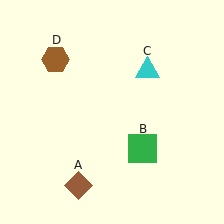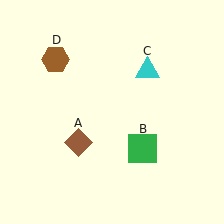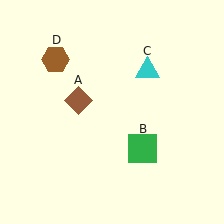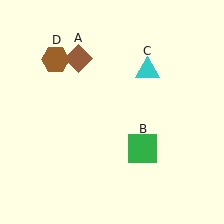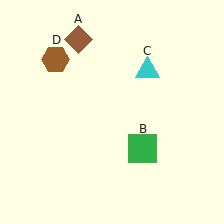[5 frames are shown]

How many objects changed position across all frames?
1 object changed position: brown diamond (object A).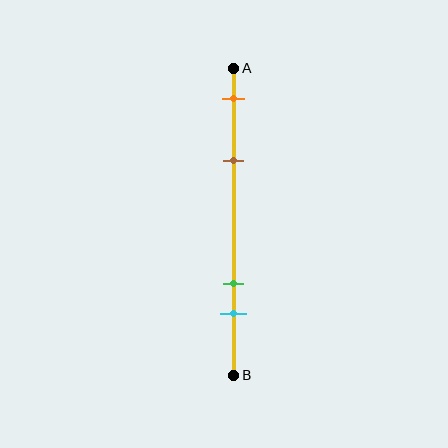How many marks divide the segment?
There are 4 marks dividing the segment.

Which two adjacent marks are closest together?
The green and cyan marks are the closest adjacent pair.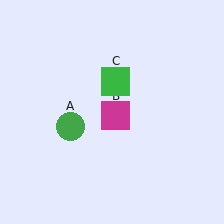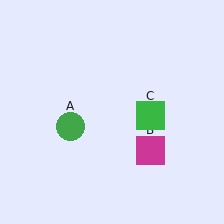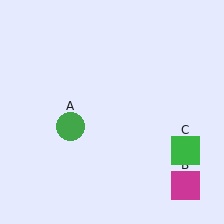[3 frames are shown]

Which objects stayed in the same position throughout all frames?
Green circle (object A) remained stationary.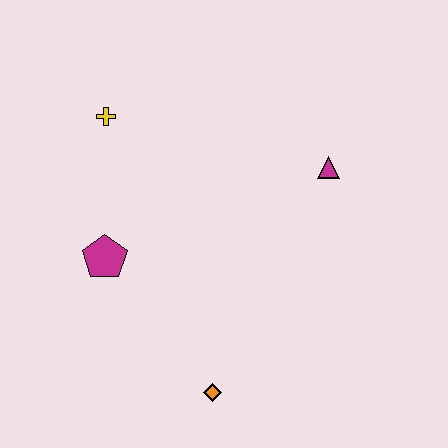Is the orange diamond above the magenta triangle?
No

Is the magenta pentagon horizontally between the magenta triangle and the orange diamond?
No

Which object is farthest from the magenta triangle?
The orange diamond is farthest from the magenta triangle.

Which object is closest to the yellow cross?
The magenta pentagon is closest to the yellow cross.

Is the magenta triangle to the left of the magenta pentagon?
No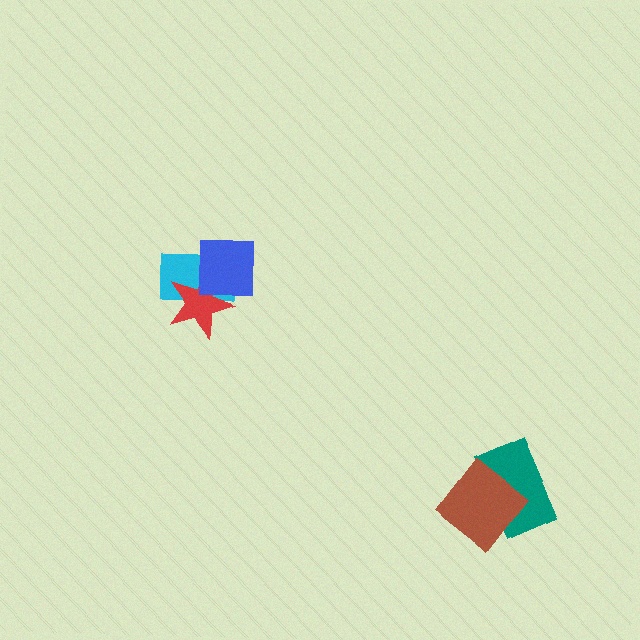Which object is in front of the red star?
The blue square is in front of the red star.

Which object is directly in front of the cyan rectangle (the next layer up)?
The red star is directly in front of the cyan rectangle.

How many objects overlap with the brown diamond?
1 object overlaps with the brown diamond.